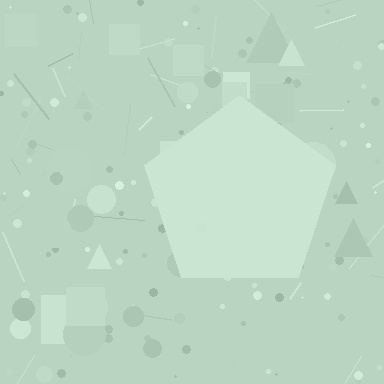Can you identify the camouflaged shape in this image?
The camouflaged shape is a pentagon.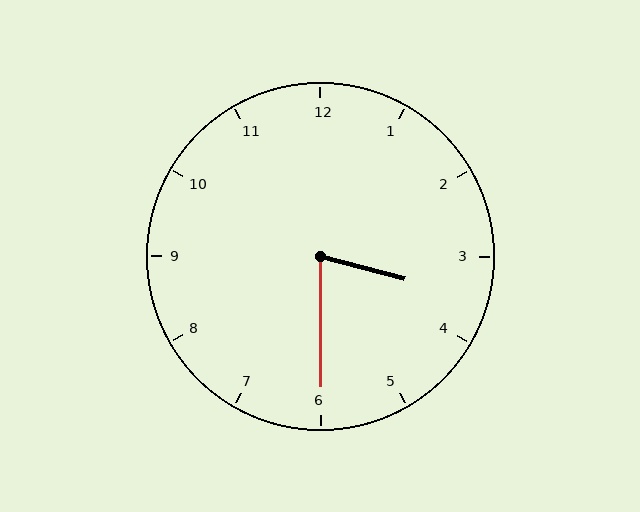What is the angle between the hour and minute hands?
Approximately 75 degrees.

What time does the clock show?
3:30.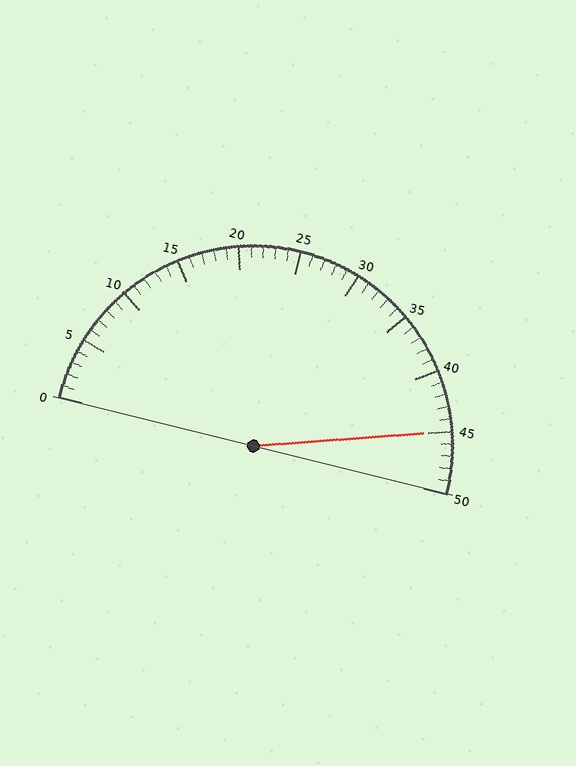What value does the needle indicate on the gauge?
The needle indicates approximately 45.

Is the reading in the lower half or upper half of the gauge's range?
The reading is in the upper half of the range (0 to 50).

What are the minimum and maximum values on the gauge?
The gauge ranges from 0 to 50.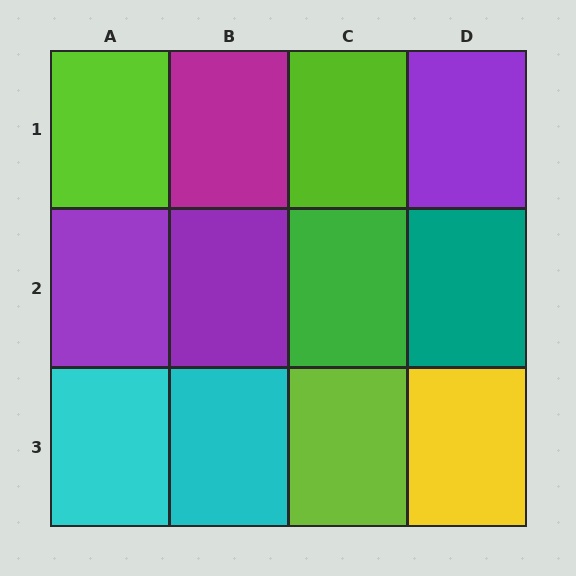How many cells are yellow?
1 cell is yellow.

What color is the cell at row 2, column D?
Teal.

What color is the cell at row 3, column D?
Yellow.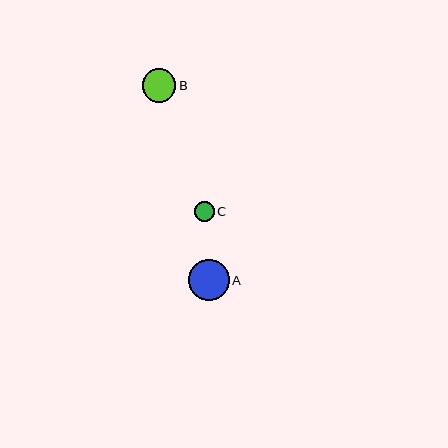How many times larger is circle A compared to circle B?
Circle A is approximately 1.2 times the size of circle B.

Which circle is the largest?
Circle A is the largest with a size of approximately 41 pixels.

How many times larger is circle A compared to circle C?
Circle A is approximately 2.0 times the size of circle C.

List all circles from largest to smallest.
From largest to smallest: A, B, C.